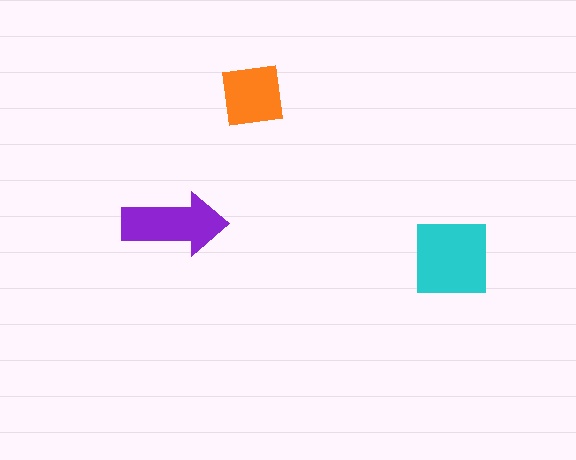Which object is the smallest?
The orange square.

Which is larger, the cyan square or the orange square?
The cyan square.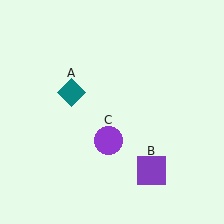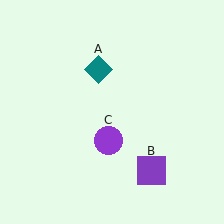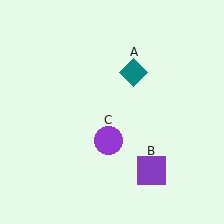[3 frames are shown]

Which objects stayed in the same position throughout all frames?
Purple square (object B) and purple circle (object C) remained stationary.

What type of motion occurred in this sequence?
The teal diamond (object A) rotated clockwise around the center of the scene.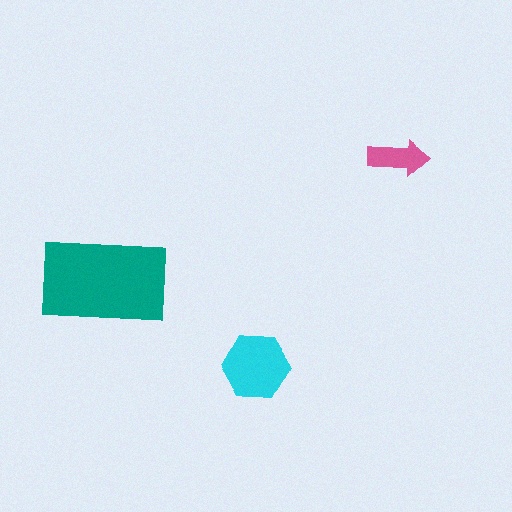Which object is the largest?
The teal rectangle.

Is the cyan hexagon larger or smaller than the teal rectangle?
Smaller.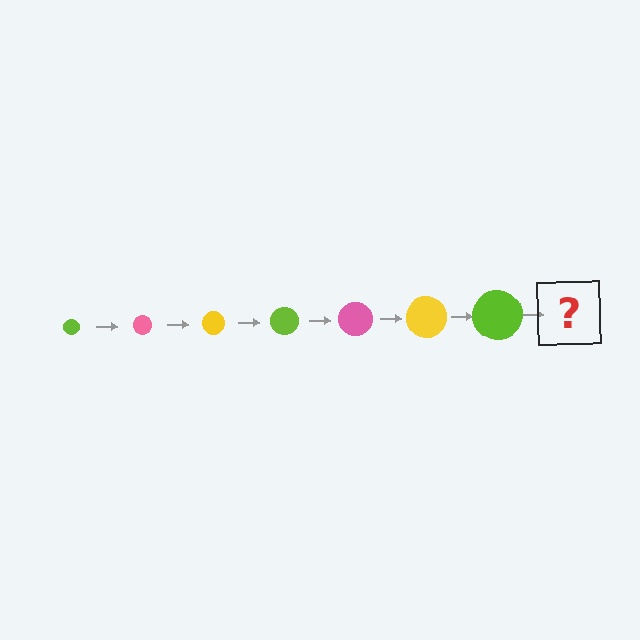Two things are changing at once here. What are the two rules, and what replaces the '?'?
The two rules are that the circle grows larger each step and the color cycles through lime, pink, and yellow. The '?' should be a pink circle, larger than the previous one.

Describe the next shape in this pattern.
It should be a pink circle, larger than the previous one.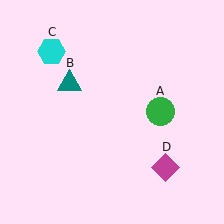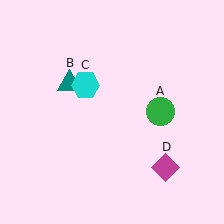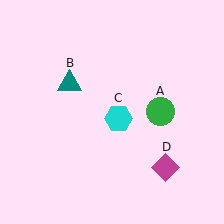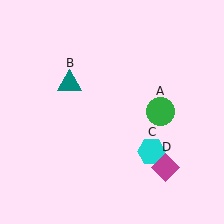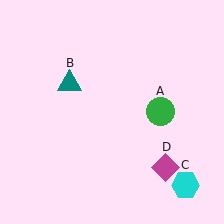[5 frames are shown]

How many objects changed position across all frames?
1 object changed position: cyan hexagon (object C).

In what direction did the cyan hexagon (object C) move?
The cyan hexagon (object C) moved down and to the right.